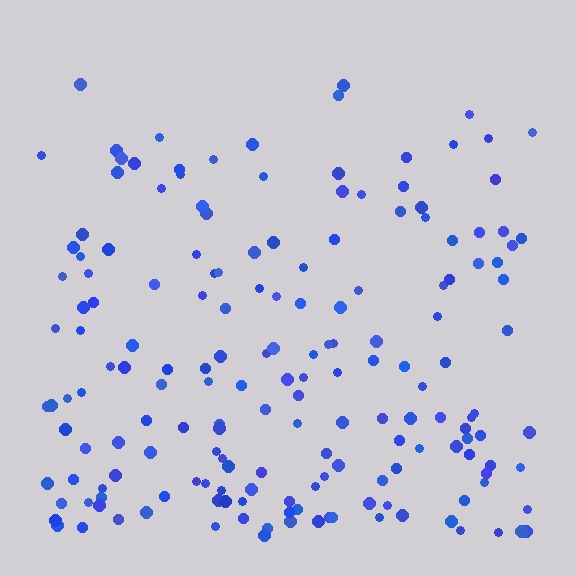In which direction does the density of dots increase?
From top to bottom, with the bottom side densest.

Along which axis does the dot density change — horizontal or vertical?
Vertical.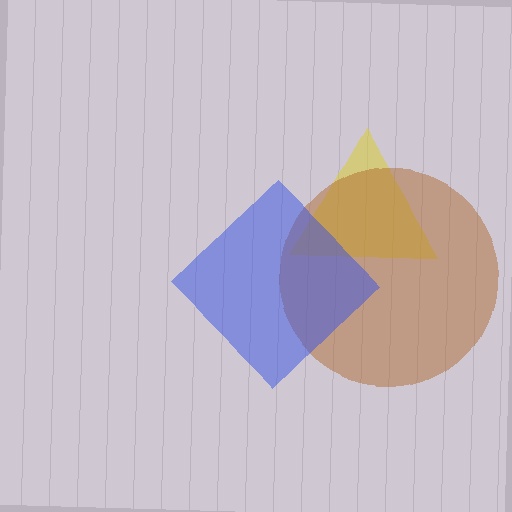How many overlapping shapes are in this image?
There are 3 overlapping shapes in the image.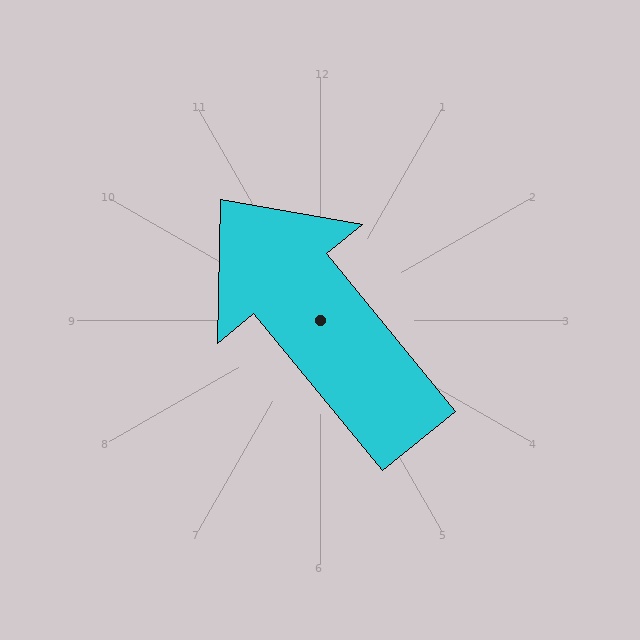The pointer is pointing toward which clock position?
Roughly 11 o'clock.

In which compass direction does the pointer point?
Northwest.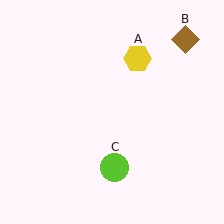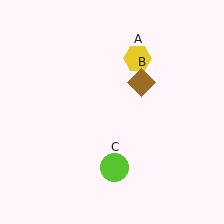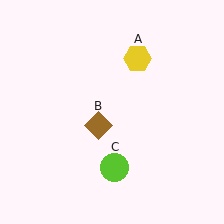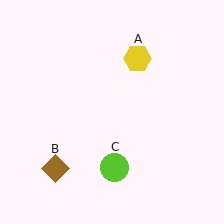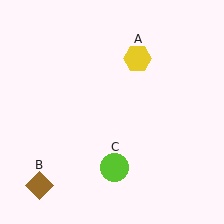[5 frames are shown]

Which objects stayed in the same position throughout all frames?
Yellow hexagon (object A) and lime circle (object C) remained stationary.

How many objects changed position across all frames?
1 object changed position: brown diamond (object B).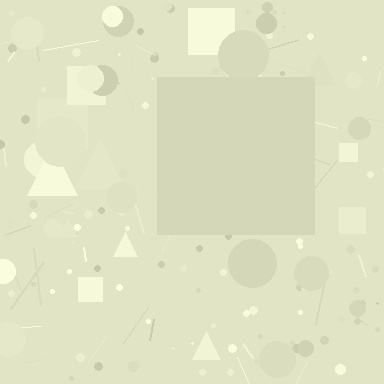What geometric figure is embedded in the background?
A square is embedded in the background.